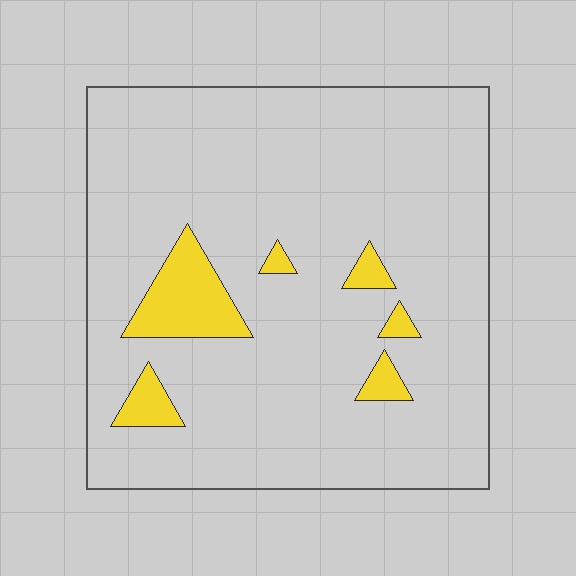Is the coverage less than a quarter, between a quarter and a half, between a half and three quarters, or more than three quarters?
Less than a quarter.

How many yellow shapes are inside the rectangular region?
6.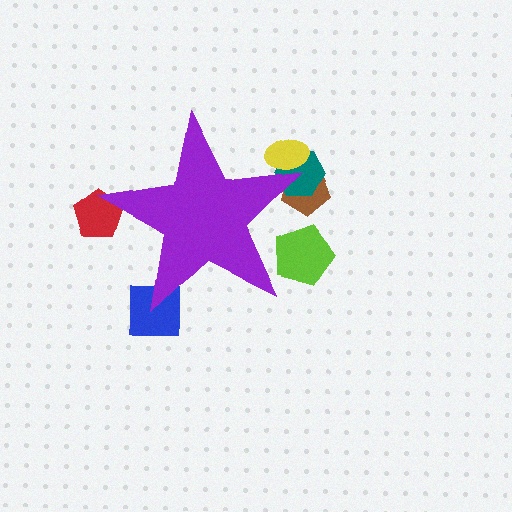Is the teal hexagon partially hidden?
Yes, the teal hexagon is partially hidden behind the purple star.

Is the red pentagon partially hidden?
Yes, the red pentagon is partially hidden behind the purple star.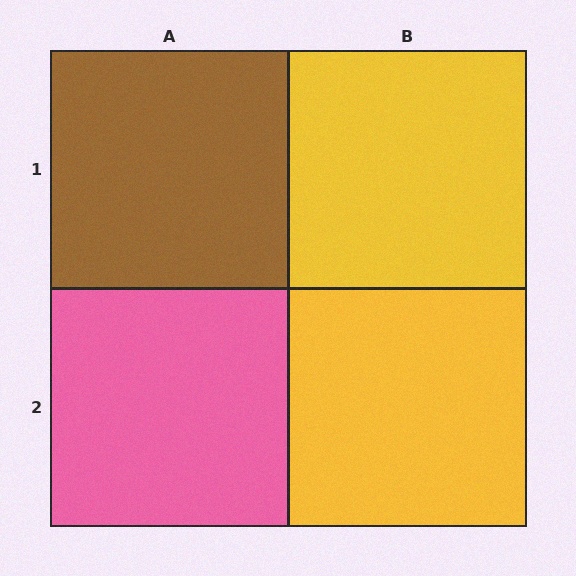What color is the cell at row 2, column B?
Yellow.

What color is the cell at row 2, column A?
Pink.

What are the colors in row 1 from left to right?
Brown, yellow.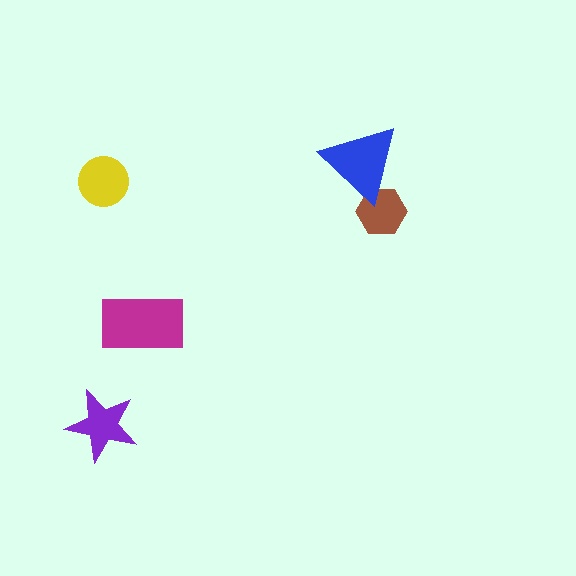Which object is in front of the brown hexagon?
The blue triangle is in front of the brown hexagon.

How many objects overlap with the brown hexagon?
1 object overlaps with the brown hexagon.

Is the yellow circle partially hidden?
No, no other shape covers it.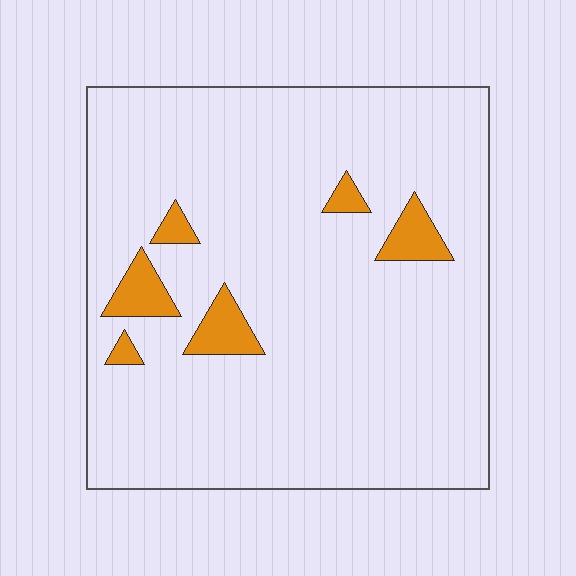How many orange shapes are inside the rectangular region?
6.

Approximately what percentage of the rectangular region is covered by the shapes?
Approximately 5%.